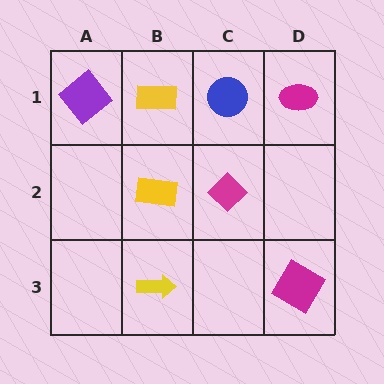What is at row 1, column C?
A blue circle.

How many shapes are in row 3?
2 shapes.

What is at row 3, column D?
A magenta diamond.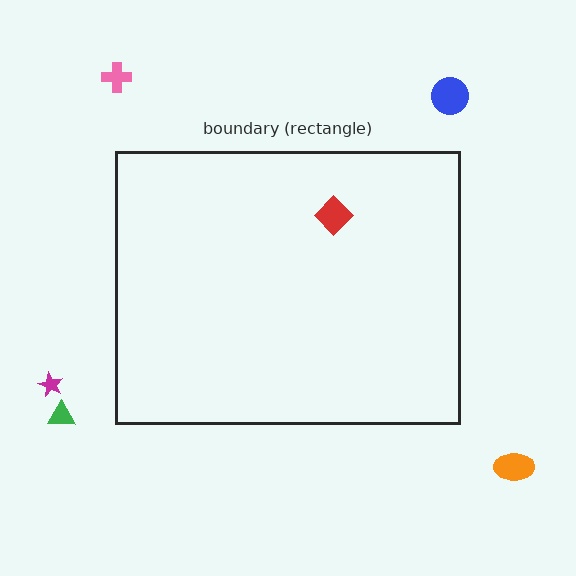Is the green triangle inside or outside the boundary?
Outside.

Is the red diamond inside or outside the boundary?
Inside.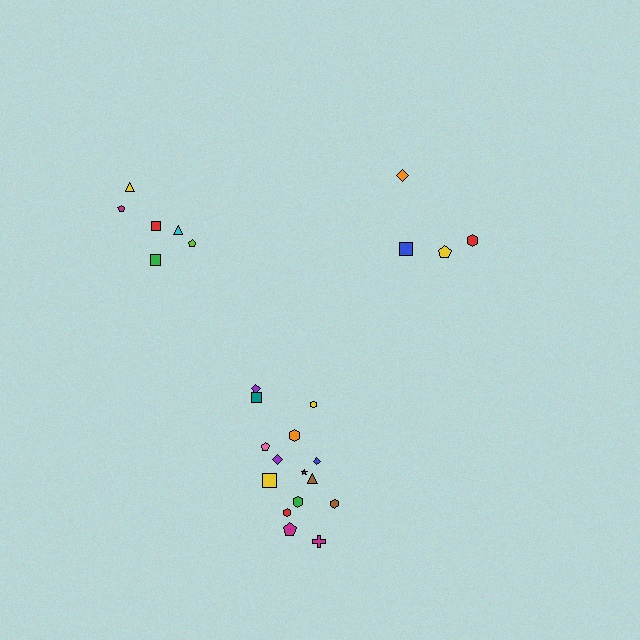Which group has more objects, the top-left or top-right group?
The top-left group.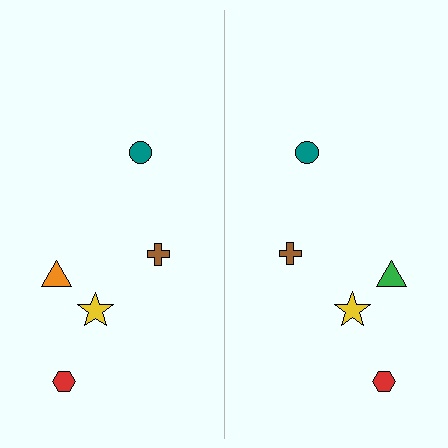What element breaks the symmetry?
The green triangle on the right side breaks the symmetry — its mirror counterpart is orange.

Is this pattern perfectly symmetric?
No, the pattern is not perfectly symmetric. The green triangle on the right side breaks the symmetry — its mirror counterpart is orange.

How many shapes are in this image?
There are 10 shapes in this image.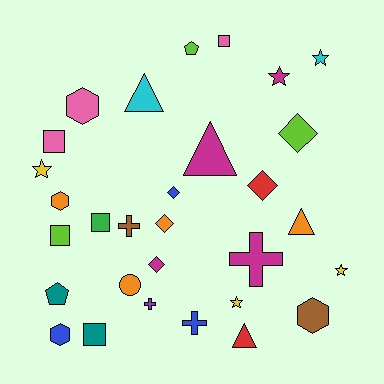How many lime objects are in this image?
There are 3 lime objects.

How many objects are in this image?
There are 30 objects.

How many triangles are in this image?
There are 4 triangles.